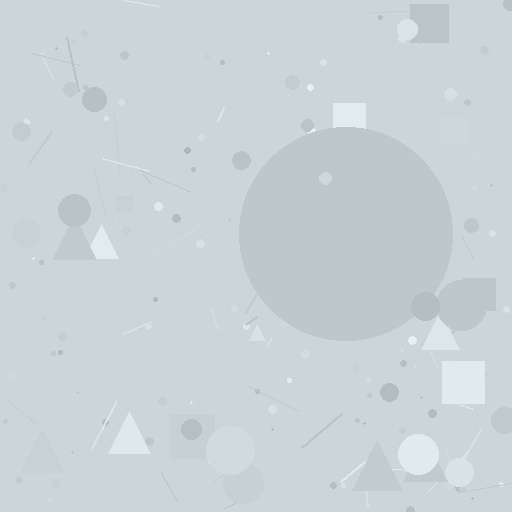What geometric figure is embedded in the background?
A circle is embedded in the background.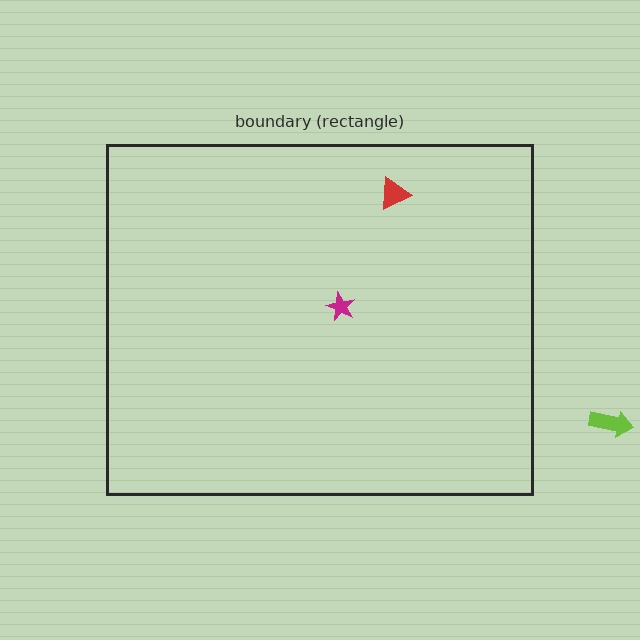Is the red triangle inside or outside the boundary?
Inside.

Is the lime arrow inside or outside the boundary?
Outside.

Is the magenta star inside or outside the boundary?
Inside.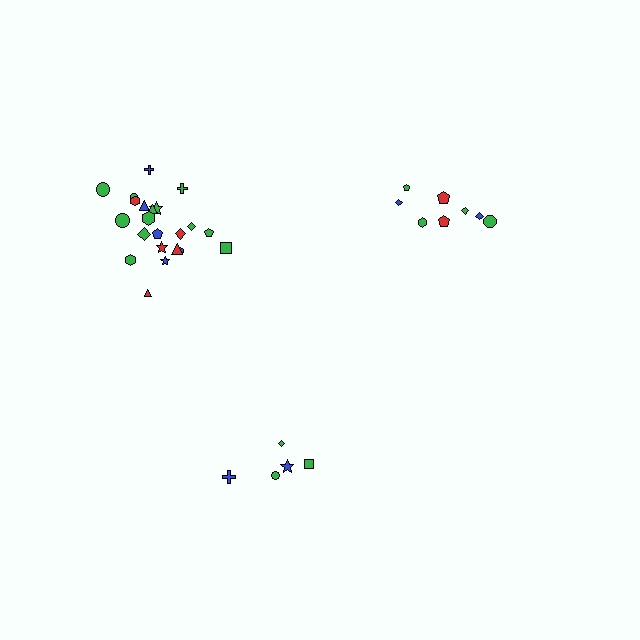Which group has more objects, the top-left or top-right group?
The top-left group.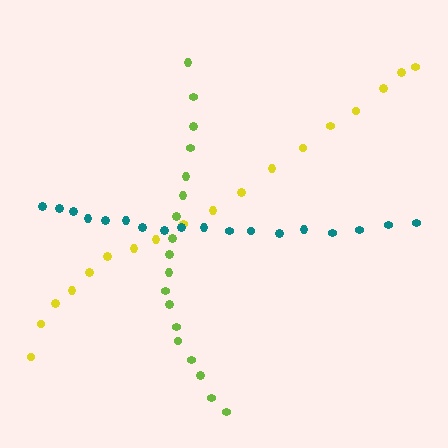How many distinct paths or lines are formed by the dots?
There are 3 distinct paths.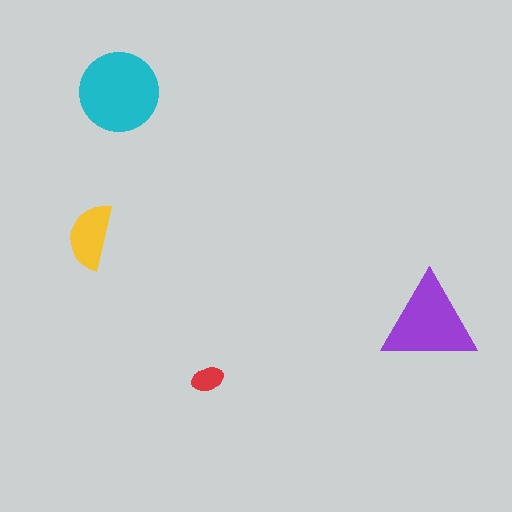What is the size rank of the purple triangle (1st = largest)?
2nd.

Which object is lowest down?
The red ellipse is bottommost.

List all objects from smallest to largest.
The red ellipse, the yellow semicircle, the purple triangle, the cyan circle.